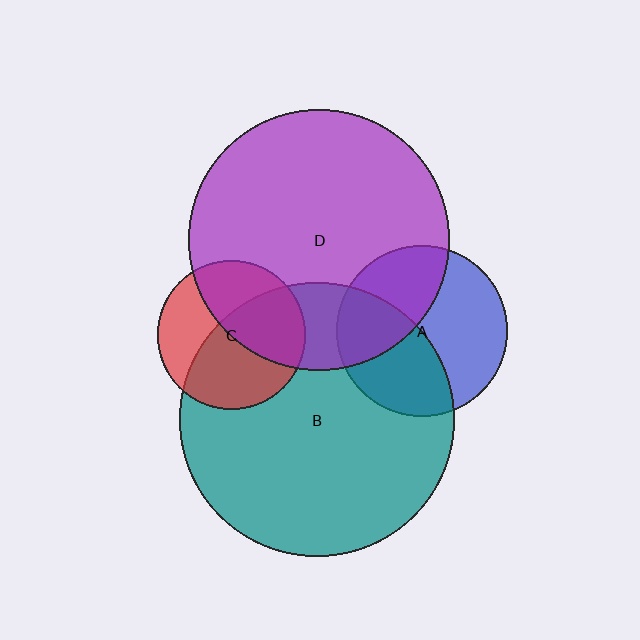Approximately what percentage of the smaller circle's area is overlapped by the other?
Approximately 60%.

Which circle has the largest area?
Circle B (teal).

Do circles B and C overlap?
Yes.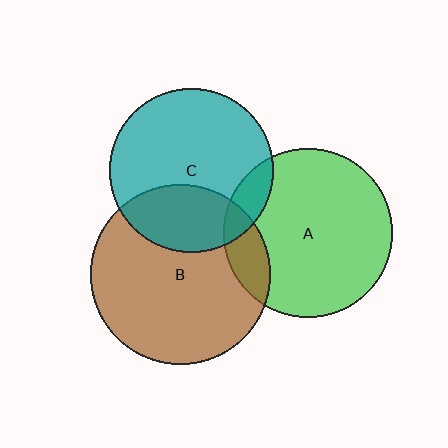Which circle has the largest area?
Circle B (brown).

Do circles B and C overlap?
Yes.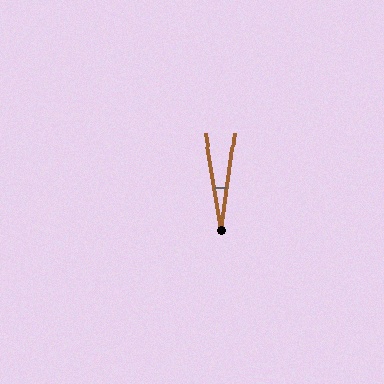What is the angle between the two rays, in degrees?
Approximately 17 degrees.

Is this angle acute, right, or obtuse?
It is acute.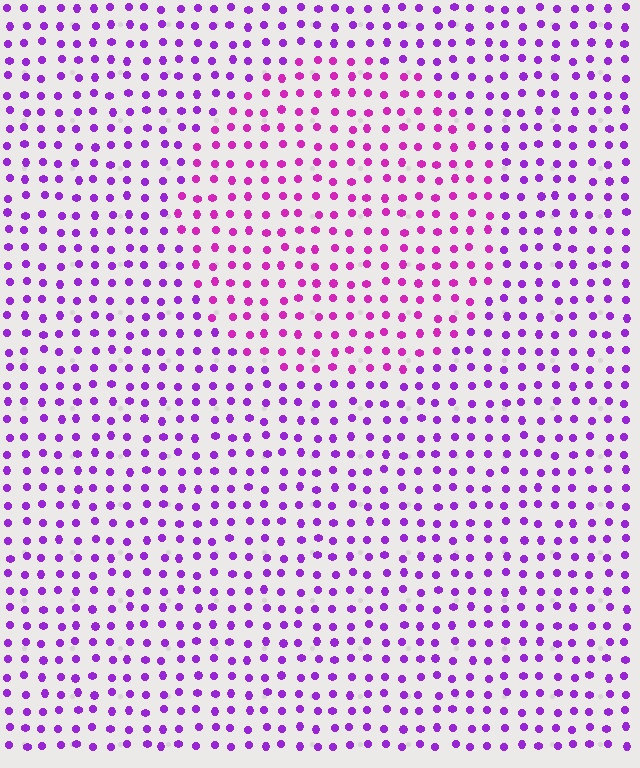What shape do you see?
I see a circle.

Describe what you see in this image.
The image is filled with small purple elements in a uniform arrangement. A circle-shaped region is visible where the elements are tinted to a slightly different hue, forming a subtle color boundary.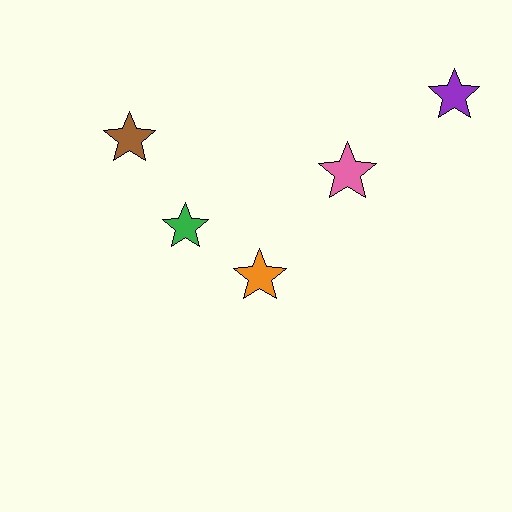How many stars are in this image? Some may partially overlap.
There are 5 stars.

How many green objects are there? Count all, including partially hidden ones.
There is 1 green object.